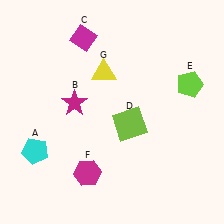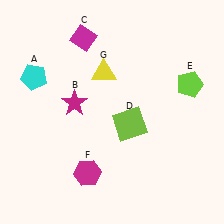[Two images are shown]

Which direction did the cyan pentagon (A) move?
The cyan pentagon (A) moved up.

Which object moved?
The cyan pentagon (A) moved up.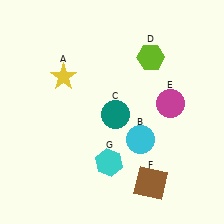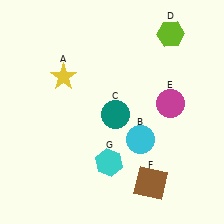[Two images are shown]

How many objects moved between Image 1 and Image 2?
1 object moved between the two images.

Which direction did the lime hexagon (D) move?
The lime hexagon (D) moved up.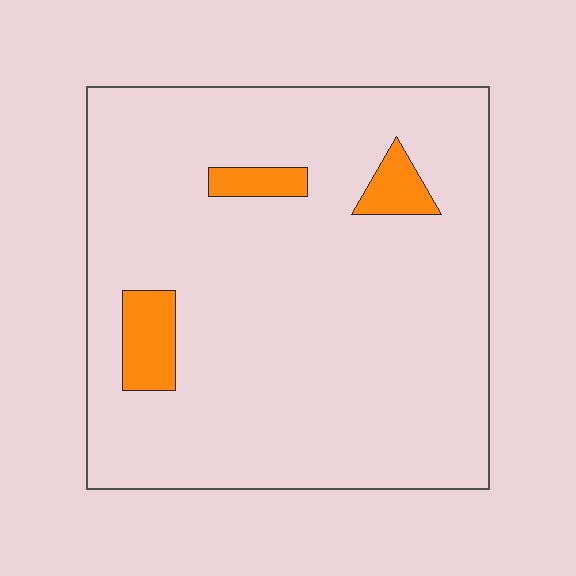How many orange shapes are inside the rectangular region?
3.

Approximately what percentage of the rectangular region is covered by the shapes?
Approximately 5%.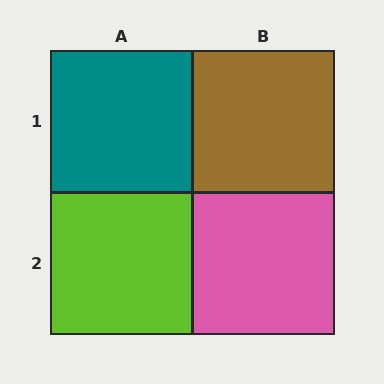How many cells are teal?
1 cell is teal.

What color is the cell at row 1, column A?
Teal.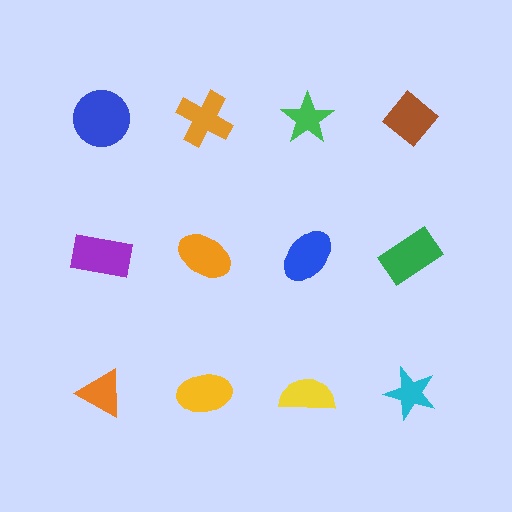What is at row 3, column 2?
A yellow ellipse.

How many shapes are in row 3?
4 shapes.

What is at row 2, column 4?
A green rectangle.